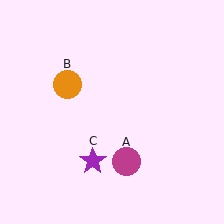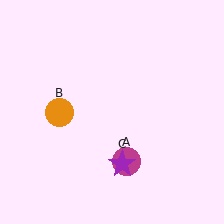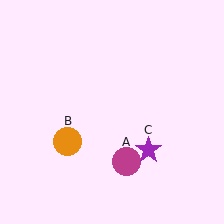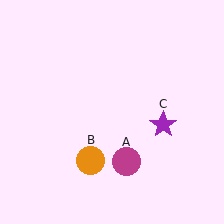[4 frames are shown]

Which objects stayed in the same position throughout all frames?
Magenta circle (object A) remained stationary.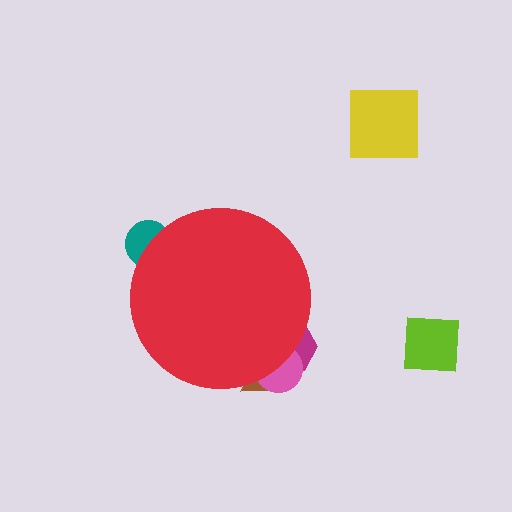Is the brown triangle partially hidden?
Yes, the brown triangle is partially hidden behind the red circle.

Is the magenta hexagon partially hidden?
Yes, the magenta hexagon is partially hidden behind the red circle.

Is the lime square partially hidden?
No, the lime square is fully visible.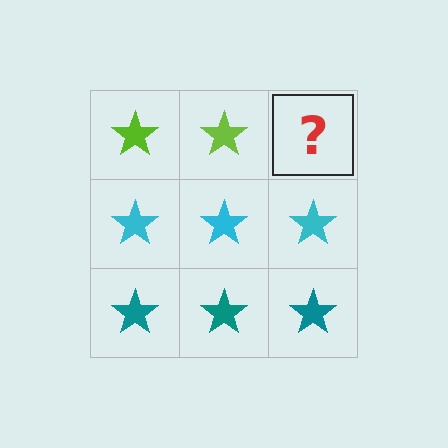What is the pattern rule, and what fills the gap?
The rule is that each row has a consistent color. The gap should be filled with a lime star.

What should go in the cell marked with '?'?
The missing cell should contain a lime star.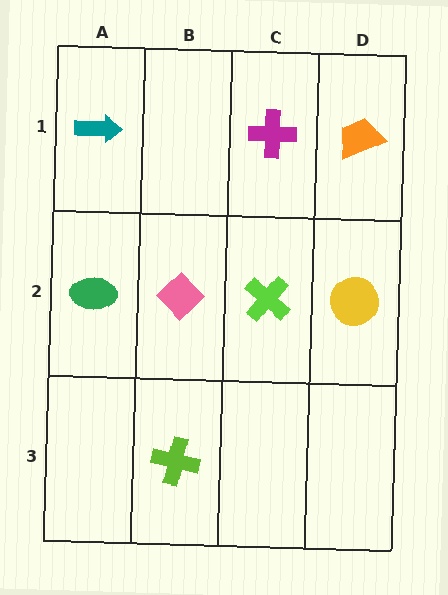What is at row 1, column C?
A magenta cross.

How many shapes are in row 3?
1 shape.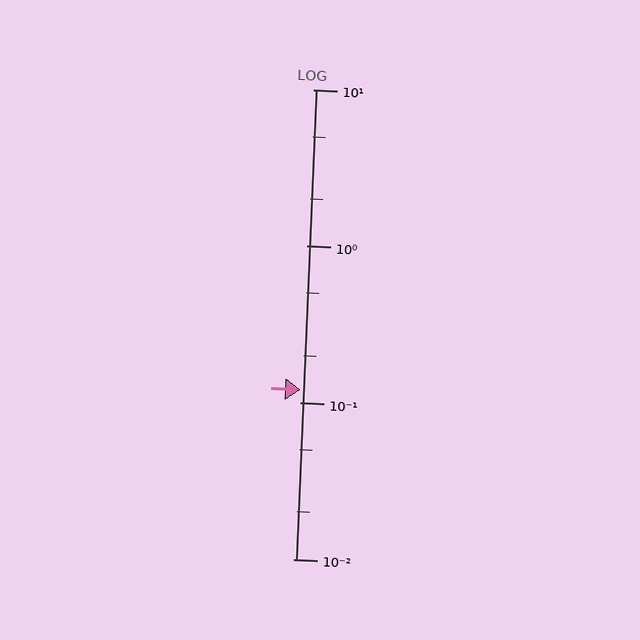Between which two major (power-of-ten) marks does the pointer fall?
The pointer is between 0.1 and 1.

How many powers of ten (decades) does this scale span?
The scale spans 3 decades, from 0.01 to 10.